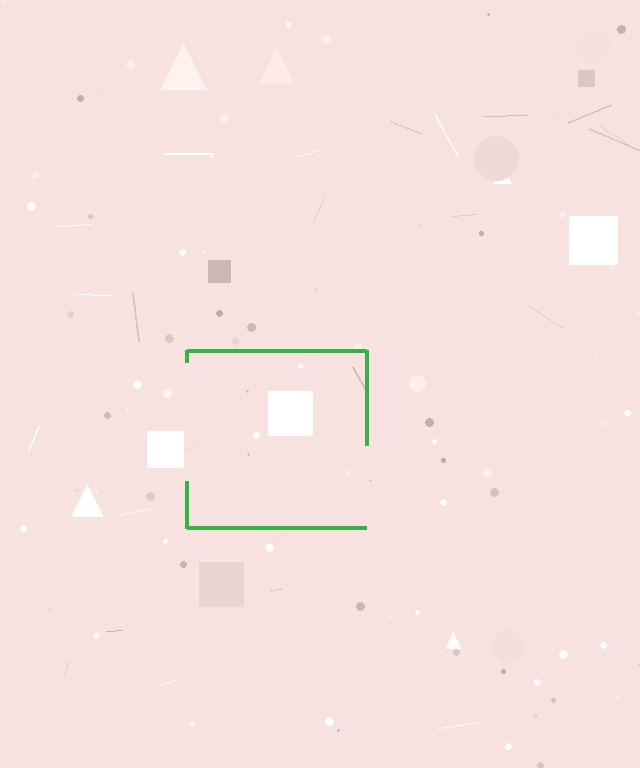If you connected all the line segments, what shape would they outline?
They would outline a square.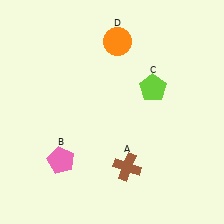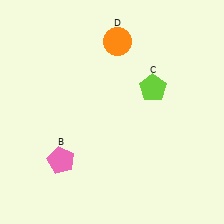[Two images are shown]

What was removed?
The brown cross (A) was removed in Image 2.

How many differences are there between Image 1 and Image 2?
There is 1 difference between the two images.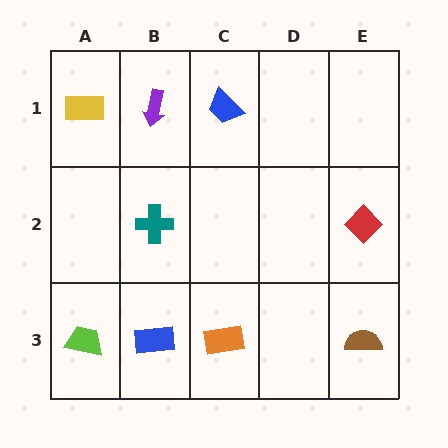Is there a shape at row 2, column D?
No, that cell is empty.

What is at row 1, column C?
A blue trapezoid.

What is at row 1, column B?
A purple arrow.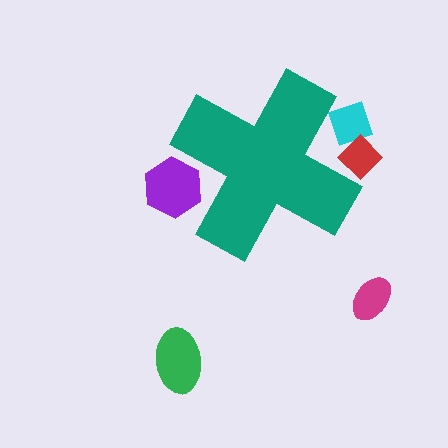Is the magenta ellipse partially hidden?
No, the magenta ellipse is fully visible.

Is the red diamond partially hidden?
Yes, the red diamond is partially hidden behind the teal cross.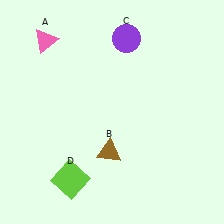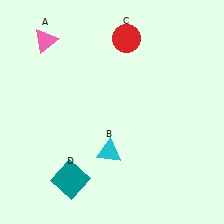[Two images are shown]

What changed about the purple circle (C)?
In Image 1, C is purple. In Image 2, it changed to red.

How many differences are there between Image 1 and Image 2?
There are 3 differences between the two images.